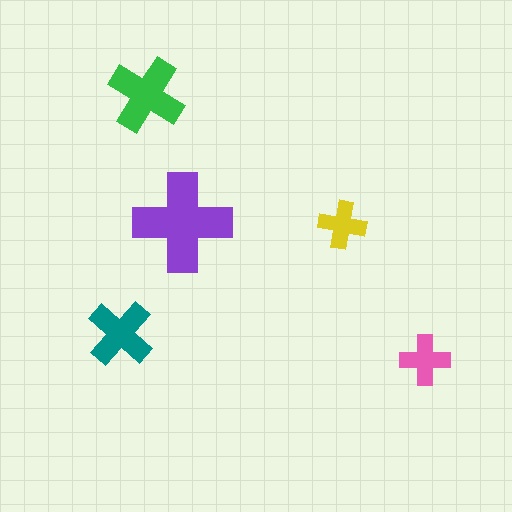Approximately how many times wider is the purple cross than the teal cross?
About 1.5 times wider.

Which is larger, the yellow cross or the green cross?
The green one.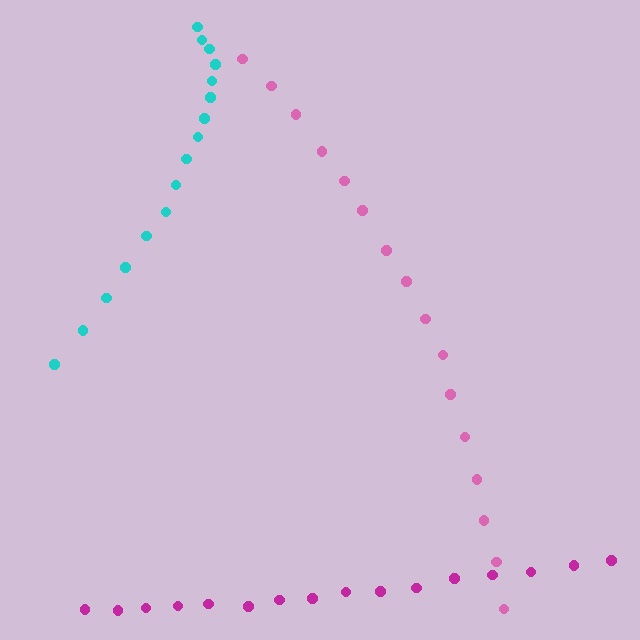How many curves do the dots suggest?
There are 3 distinct paths.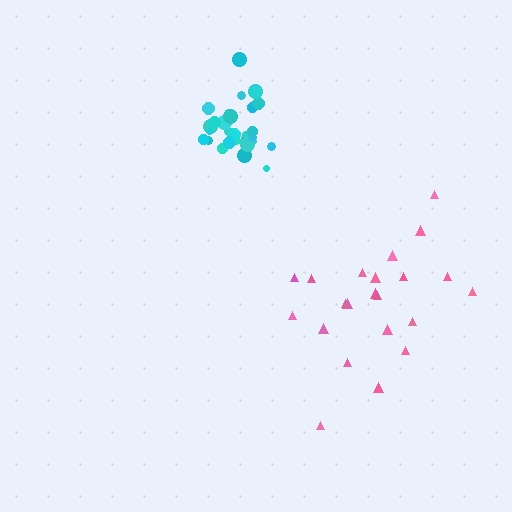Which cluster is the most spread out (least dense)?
Pink.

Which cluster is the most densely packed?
Cyan.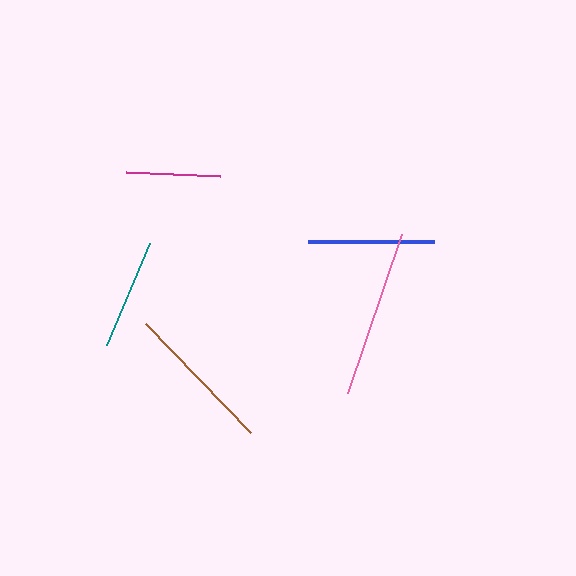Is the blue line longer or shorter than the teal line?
The blue line is longer than the teal line.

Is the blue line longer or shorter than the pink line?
The pink line is longer than the blue line.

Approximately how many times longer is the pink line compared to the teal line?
The pink line is approximately 1.5 times the length of the teal line.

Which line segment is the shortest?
The magenta line is the shortest at approximately 94 pixels.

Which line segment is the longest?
The pink line is the longest at approximately 168 pixels.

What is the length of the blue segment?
The blue segment is approximately 125 pixels long.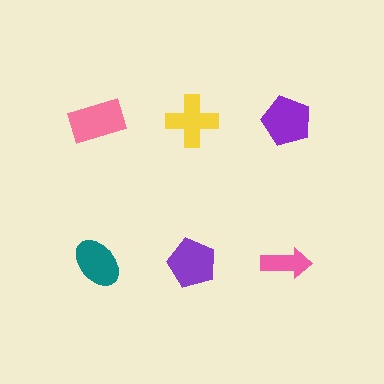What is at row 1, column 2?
A yellow cross.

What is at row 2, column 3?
A pink arrow.